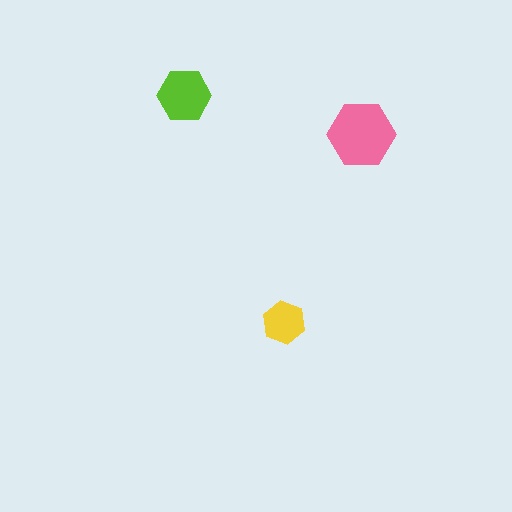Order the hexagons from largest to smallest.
the pink one, the lime one, the yellow one.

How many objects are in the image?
There are 3 objects in the image.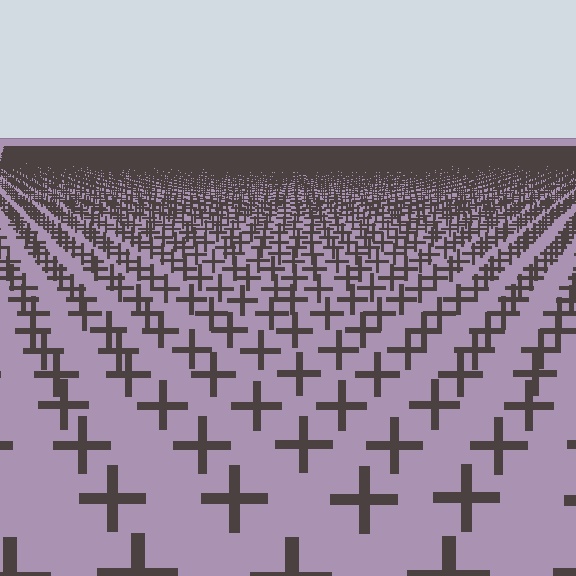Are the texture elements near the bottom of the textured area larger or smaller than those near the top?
Larger. Near the bottom, elements are closer to the viewer and appear at a bigger on-screen size.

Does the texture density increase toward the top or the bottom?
Density increases toward the top.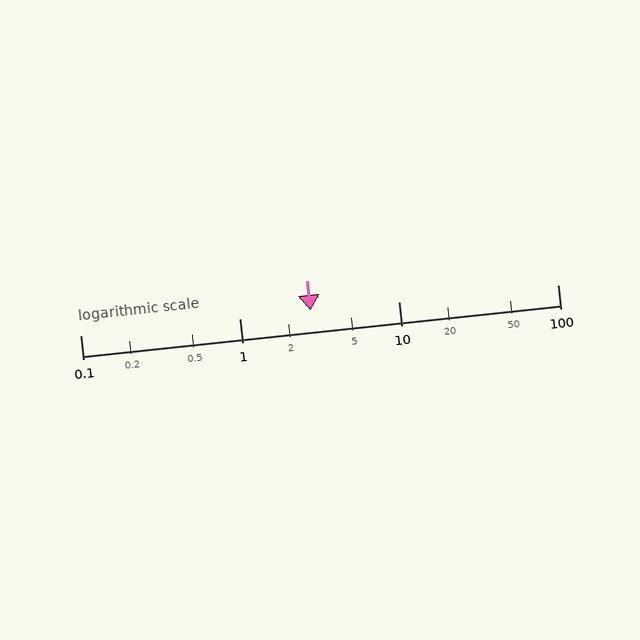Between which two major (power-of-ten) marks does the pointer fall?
The pointer is between 1 and 10.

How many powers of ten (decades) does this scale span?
The scale spans 3 decades, from 0.1 to 100.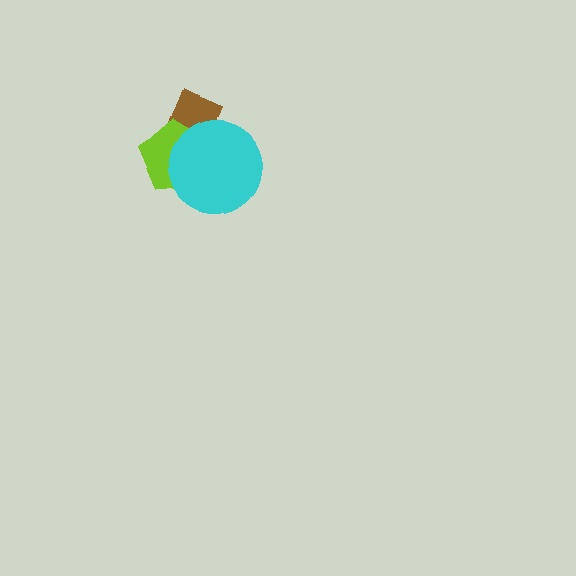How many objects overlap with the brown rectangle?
2 objects overlap with the brown rectangle.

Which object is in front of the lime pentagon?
The cyan circle is in front of the lime pentagon.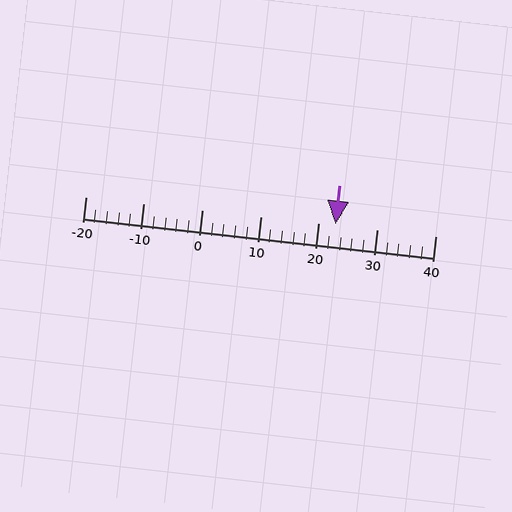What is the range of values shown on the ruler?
The ruler shows values from -20 to 40.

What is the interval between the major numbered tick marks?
The major tick marks are spaced 10 units apart.